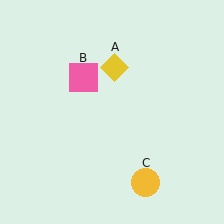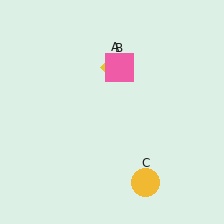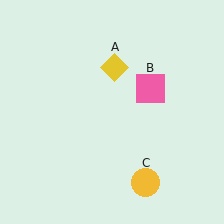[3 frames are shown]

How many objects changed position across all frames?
1 object changed position: pink square (object B).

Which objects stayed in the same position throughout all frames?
Yellow diamond (object A) and yellow circle (object C) remained stationary.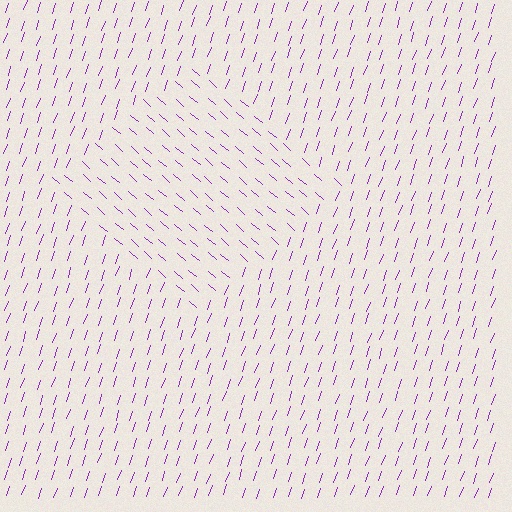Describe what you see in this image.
The image is filled with small purple line segments. A diamond region in the image has lines oriented differently from the surrounding lines, creating a visible texture boundary.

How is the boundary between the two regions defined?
The boundary is defined purely by a change in line orientation (approximately 68 degrees difference). All lines are the same color and thickness.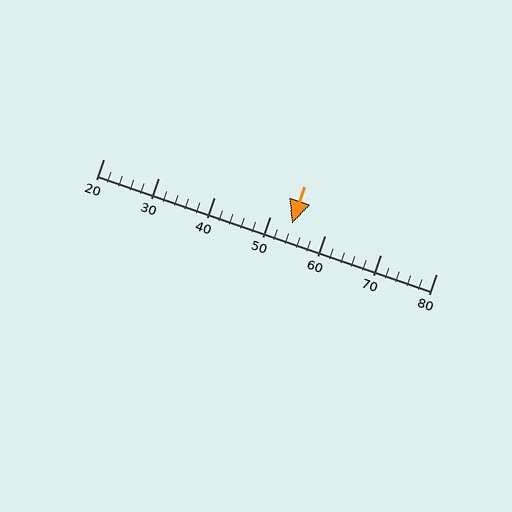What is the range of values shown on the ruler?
The ruler shows values from 20 to 80.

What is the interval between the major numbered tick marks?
The major tick marks are spaced 10 units apart.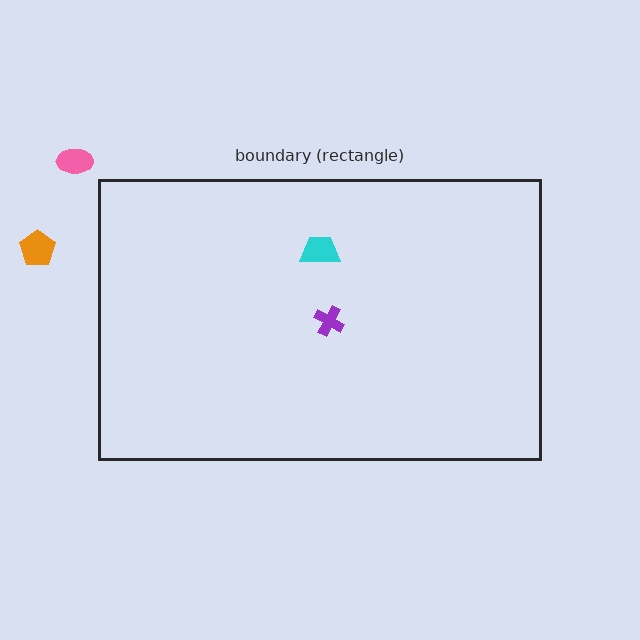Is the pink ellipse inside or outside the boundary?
Outside.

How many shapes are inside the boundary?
2 inside, 2 outside.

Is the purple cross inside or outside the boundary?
Inside.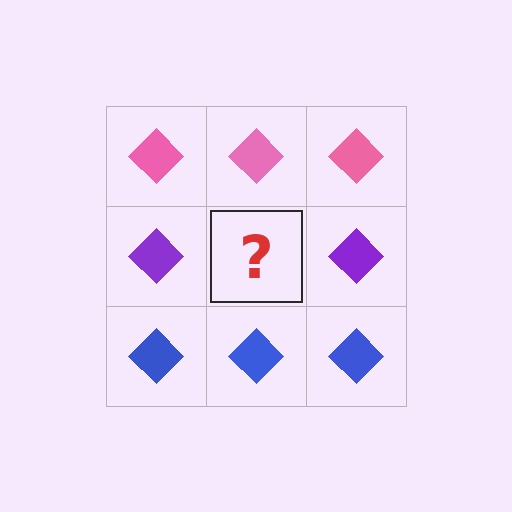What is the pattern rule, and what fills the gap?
The rule is that each row has a consistent color. The gap should be filled with a purple diamond.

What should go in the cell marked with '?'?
The missing cell should contain a purple diamond.